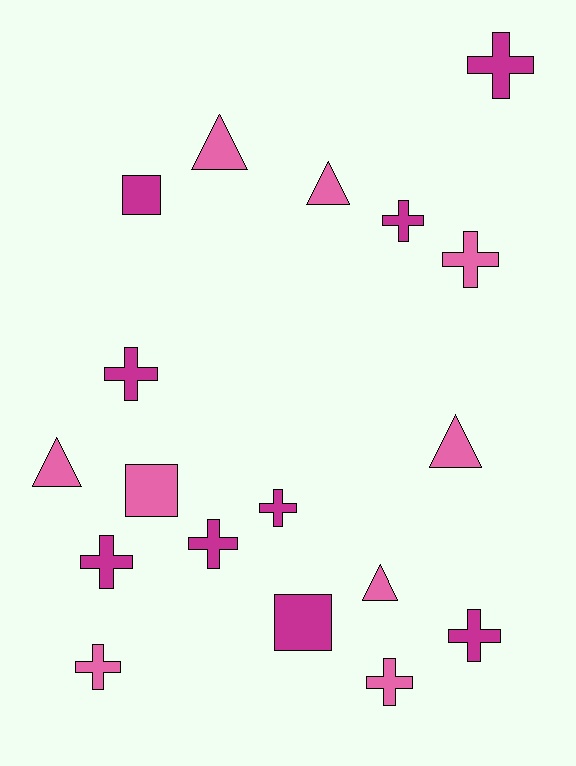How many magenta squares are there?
There are 2 magenta squares.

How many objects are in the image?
There are 18 objects.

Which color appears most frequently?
Pink, with 9 objects.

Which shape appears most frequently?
Cross, with 10 objects.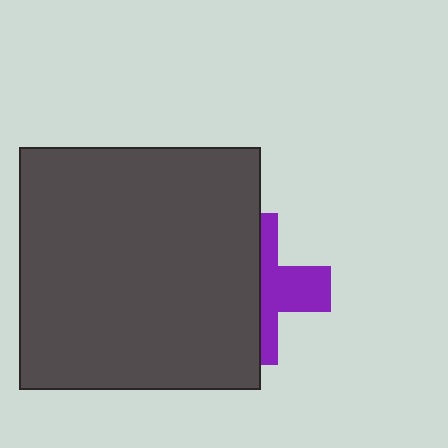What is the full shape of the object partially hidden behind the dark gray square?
The partially hidden object is a purple cross.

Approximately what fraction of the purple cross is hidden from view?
Roughly 59% of the purple cross is hidden behind the dark gray square.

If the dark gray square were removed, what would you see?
You would see the complete purple cross.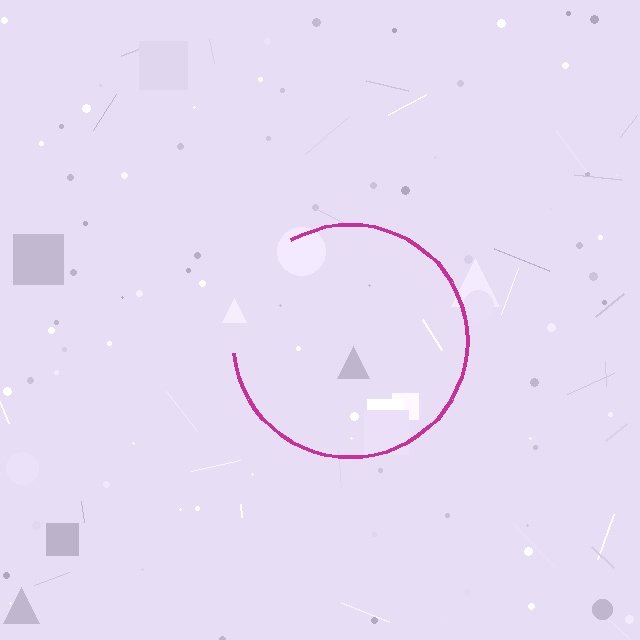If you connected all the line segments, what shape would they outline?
They would outline a circle.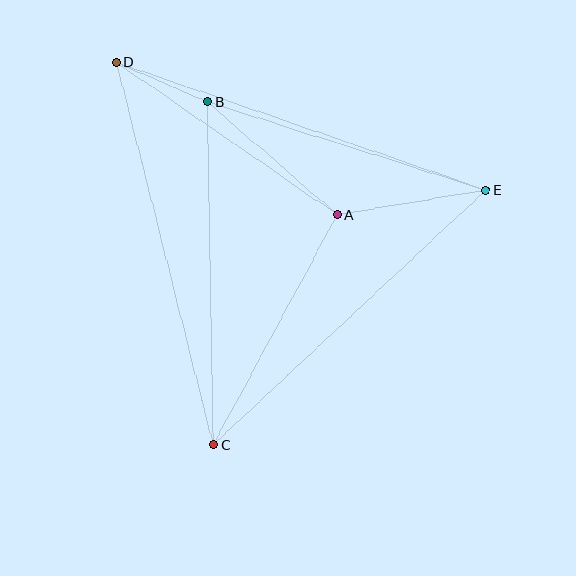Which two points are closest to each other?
Points B and D are closest to each other.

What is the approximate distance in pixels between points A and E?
The distance between A and E is approximately 151 pixels.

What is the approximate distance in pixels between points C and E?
The distance between C and E is approximately 373 pixels.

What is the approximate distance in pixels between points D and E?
The distance between D and E is approximately 391 pixels.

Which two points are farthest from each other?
Points C and D are farthest from each other.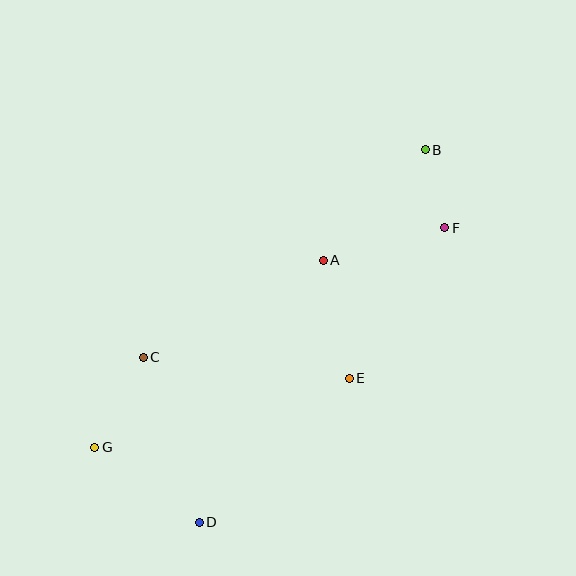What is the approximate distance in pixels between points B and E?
The distance between B and E is approximately 241 pixels.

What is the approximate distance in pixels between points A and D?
The distance between A and D is approximately 290 pixels.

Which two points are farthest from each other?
Points B and G are farthest from each other.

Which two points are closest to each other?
Points B and F are closest to each other.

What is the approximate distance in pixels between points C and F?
The distance between C and F is approximately 328 pixels.